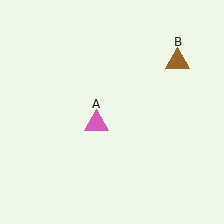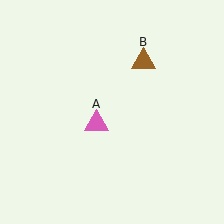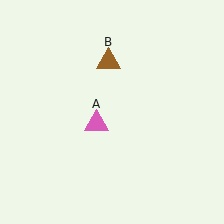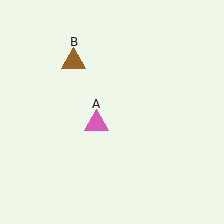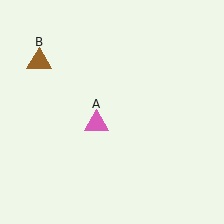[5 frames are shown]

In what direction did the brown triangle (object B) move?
The brown triangle (object B) moved left.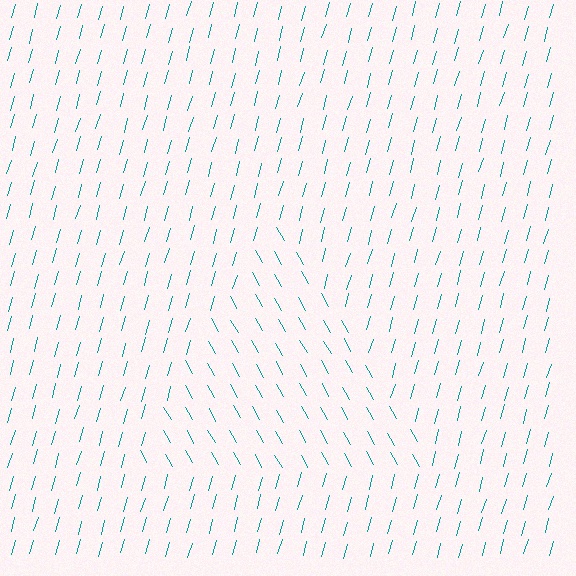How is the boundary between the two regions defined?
The boundary is defined purely by a change in line orientation (approximately 45 degrees difference). All lines are the same color and thickness.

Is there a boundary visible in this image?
Yes, there is a texture boundary formed by a change in line orientation.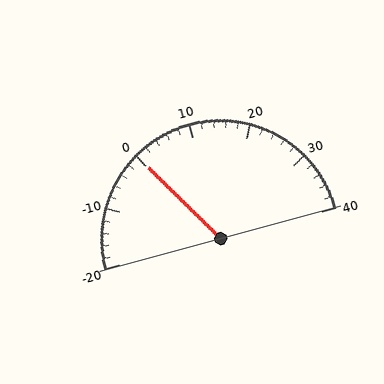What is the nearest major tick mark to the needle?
The nearest major tick mark is 0.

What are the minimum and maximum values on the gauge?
The gauge ranges from -20 to 40.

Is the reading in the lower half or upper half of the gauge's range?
The reading is in the lower half of the range (-20 to 40).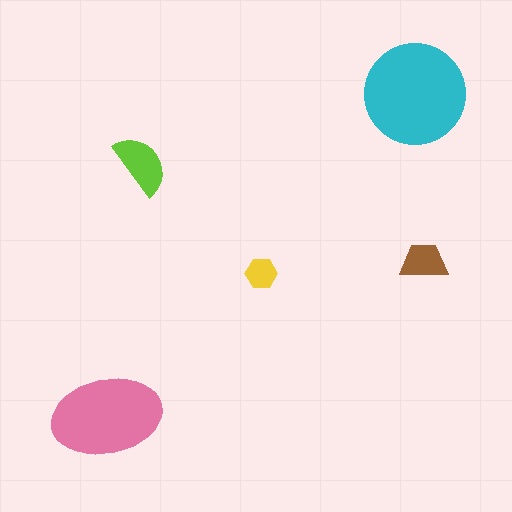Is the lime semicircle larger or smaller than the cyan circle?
Smaller.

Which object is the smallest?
The yellow hexagon.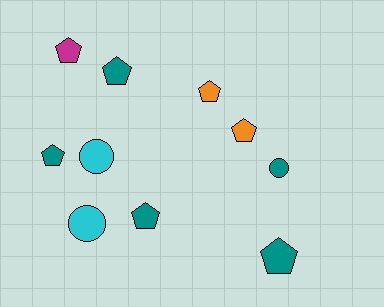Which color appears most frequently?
Teal, with 5 objects.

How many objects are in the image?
There are 10 objects.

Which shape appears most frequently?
Pentagon, with 7 objects.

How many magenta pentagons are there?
There is 1 magenta pentagon.